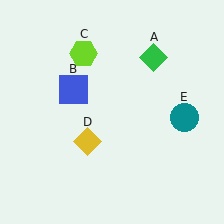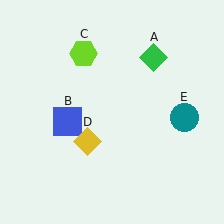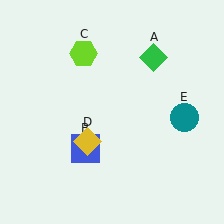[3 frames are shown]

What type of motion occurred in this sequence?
The blue square (object B) rotated counterclockwise around the center of the scene.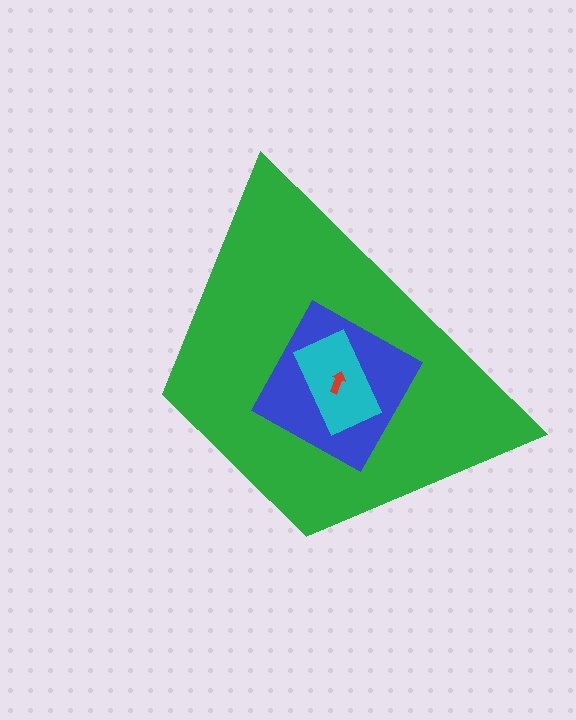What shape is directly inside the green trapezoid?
The blue diamond.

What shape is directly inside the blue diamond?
The cyan rectangle.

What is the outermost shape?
The green trapezoid.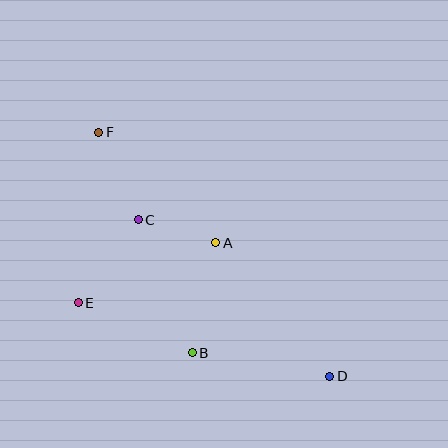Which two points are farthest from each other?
Points D and F are farthest from each other.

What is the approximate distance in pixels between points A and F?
The distance between A and F is approximately 161 pixels.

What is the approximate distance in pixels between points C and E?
The distance between C and E is approximately 103 pixels.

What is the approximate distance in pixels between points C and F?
The distance between C and F is approximately 96 pixels.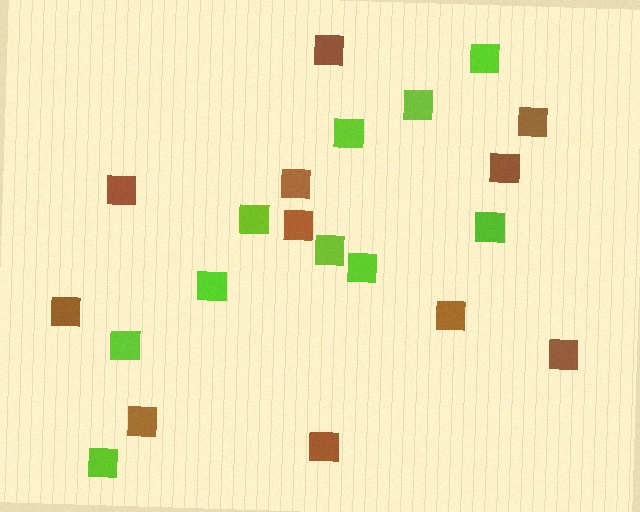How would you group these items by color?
There are 2 groups: one group of brown squares (11) and one group of lime squares (10).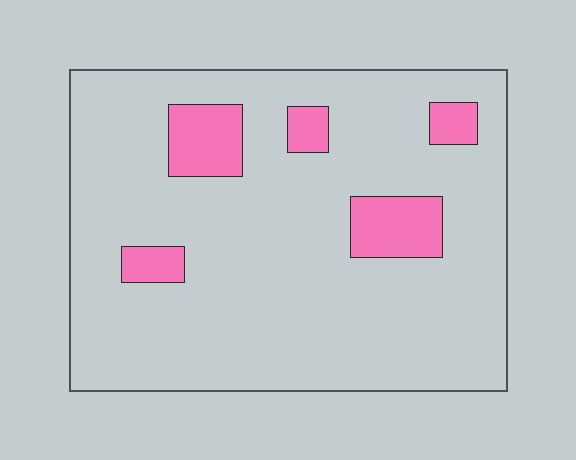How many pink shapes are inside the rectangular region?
5.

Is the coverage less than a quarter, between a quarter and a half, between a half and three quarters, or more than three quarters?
Less than a quarter.